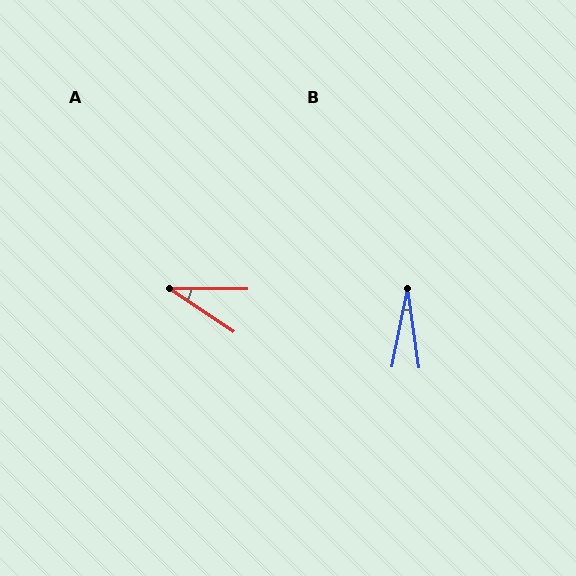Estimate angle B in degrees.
Approximately 19 degrees.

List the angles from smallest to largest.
B (19°), A (34°).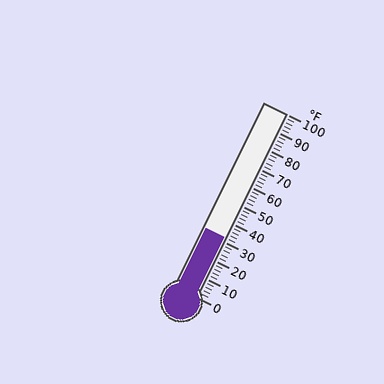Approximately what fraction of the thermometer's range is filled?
The thermometer is filled to approximately 30% of its range.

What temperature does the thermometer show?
The thermometer shows approximately 32°F.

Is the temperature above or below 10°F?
The temperature is above 10°F.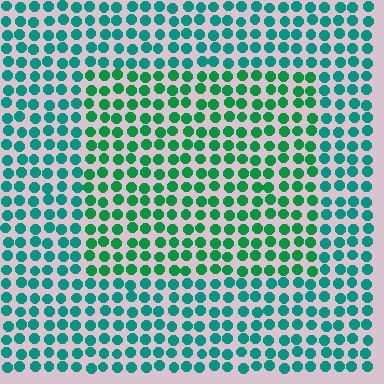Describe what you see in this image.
The image is filled with small teal elements in a uniform arrangement. A rectangle-shaped region is visible where the elements are tinted to a slightly different hue, forming a subtle color boundary.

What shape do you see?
I see a rectangle.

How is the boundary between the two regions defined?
The boundary is defined purely by a slight shift in hue (about 29 degrees). Spacing, size, and orientation are identical on both sides.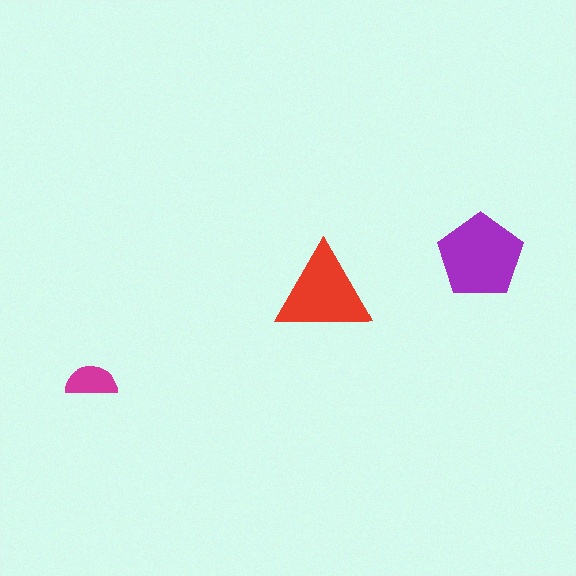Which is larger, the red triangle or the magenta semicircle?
The red triangle.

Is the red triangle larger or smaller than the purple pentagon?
Smaller.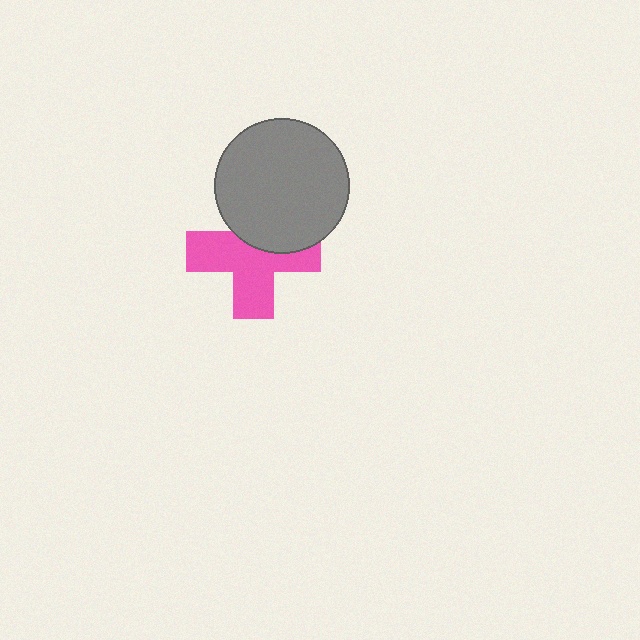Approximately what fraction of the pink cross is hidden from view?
Roughly 37% of the pink cross is hidden behind the gray circle.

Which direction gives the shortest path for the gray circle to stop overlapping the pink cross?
Moving up gives the shortest separation.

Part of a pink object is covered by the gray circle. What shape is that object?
It is a cross.